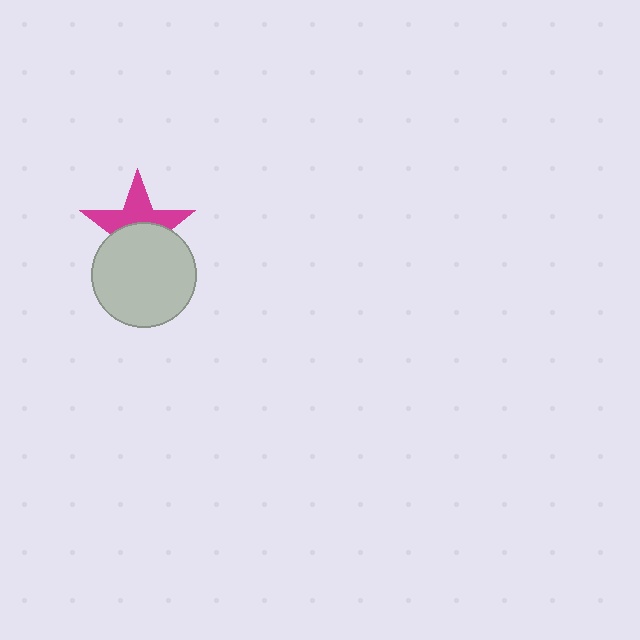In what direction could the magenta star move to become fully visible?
The magenta star could move up. That would shift it out from behind the light gray circle entirely.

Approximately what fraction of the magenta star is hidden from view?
Roughly 50% of the magenta star is hidden behind the light gray circle.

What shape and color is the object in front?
The object in front is a light gray circle.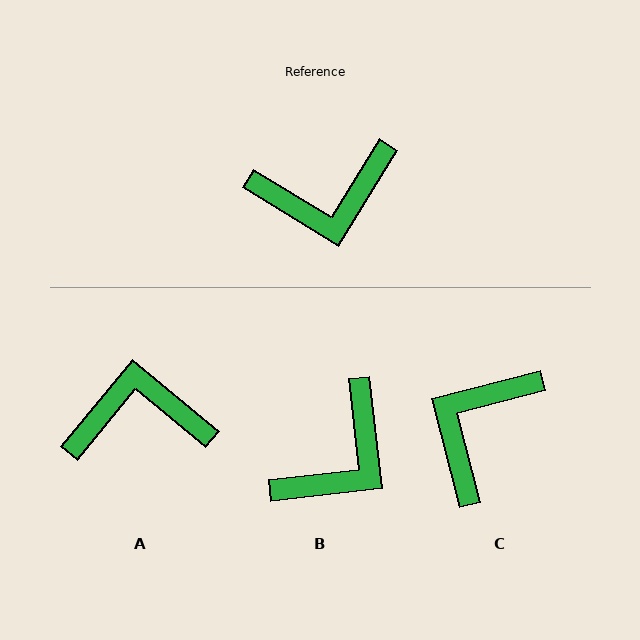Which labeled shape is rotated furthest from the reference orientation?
A, about 172 degrees away.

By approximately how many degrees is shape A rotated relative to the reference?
Approximately 172 degrees counter-clockwise.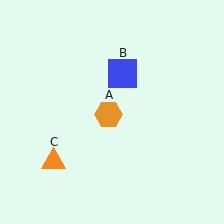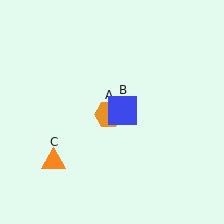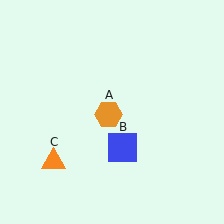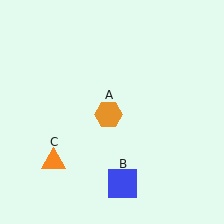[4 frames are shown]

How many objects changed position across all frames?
1 object changed position: blue square (object B).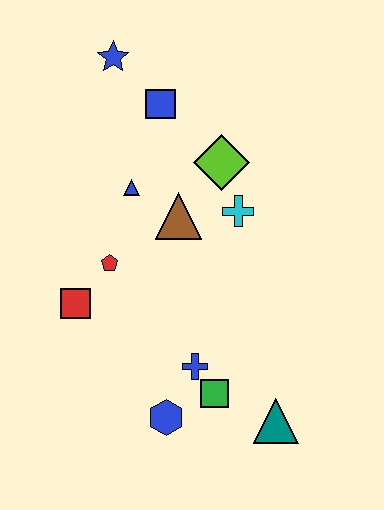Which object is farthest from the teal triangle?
The blue star is farthest from the teal triangle.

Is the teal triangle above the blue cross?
No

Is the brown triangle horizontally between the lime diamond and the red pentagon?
Yes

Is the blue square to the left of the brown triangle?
Yes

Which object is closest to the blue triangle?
The brown triangle is closest to the blue triangle.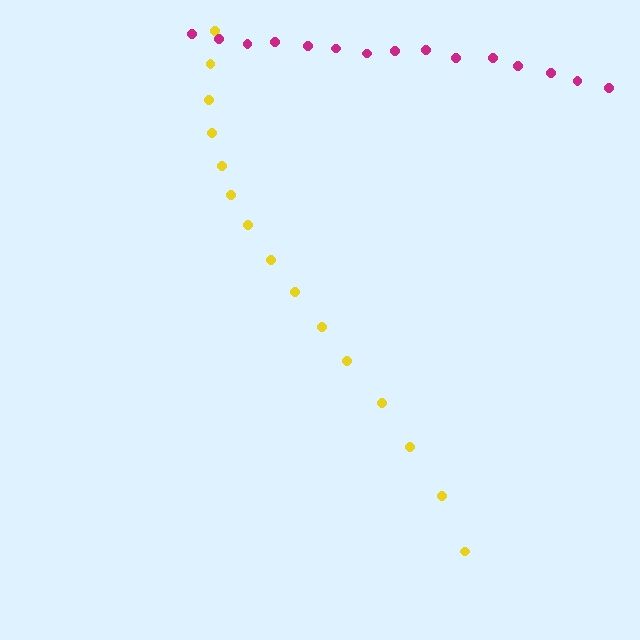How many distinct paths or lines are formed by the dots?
There are 2 distinct paths.